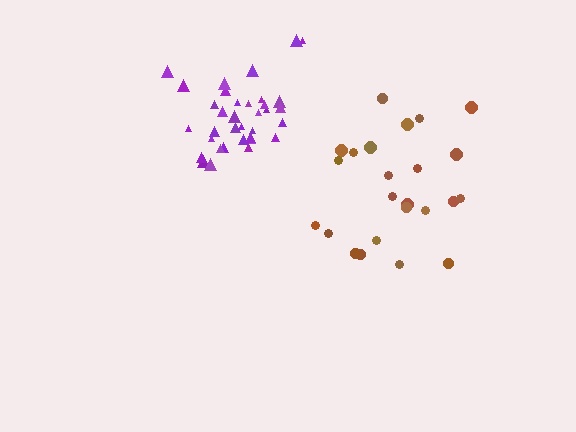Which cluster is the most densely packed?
Purple.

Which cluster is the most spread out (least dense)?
Brown.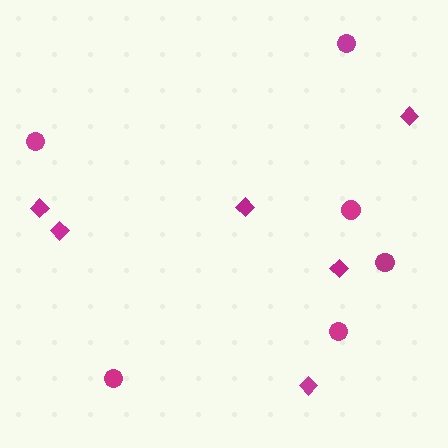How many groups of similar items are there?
There are 2 groups: one group of diamonds (6) and one group of circles (6).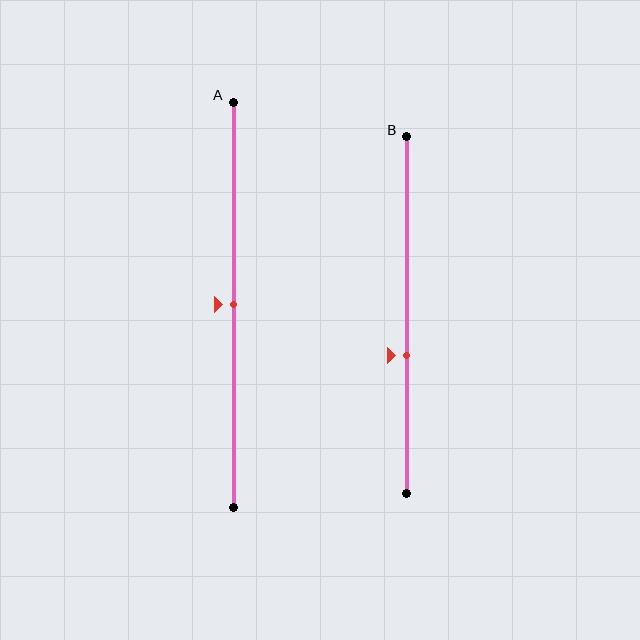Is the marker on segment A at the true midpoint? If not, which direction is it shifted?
Yes, the marker on segment A is at the true midpoint.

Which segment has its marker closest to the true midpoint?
Segment A has its marker closest to the true midpoint.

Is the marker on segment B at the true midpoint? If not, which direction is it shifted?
No, the marker on segment B is shifted downward by about 11% of the segment length.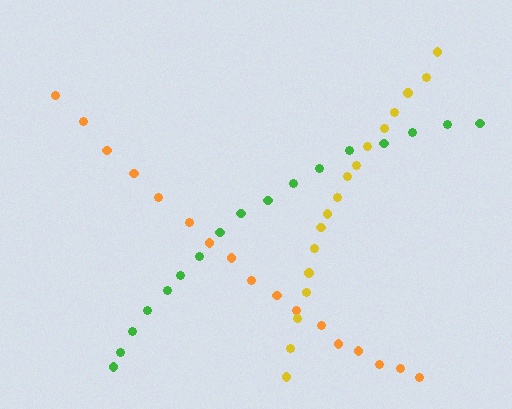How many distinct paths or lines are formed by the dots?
There are 3 distinct paths.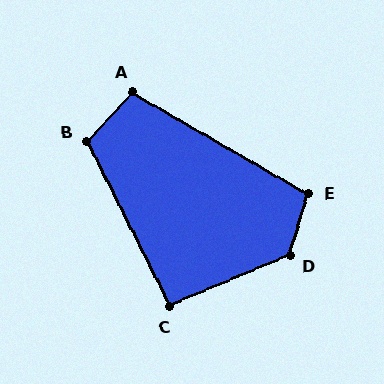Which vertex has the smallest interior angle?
C, at approximately 94 degrees.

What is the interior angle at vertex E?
Approximately 103 degrees (obtuse).